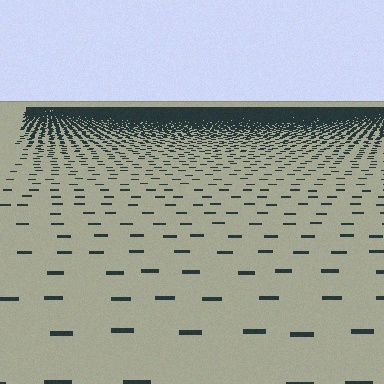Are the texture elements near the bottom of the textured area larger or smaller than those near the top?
Larger. Near the bottom, elements are closer to the viewer and appear at a bigger on-screen size.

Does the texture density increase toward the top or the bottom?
Density increases toward the top.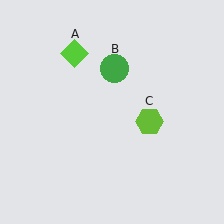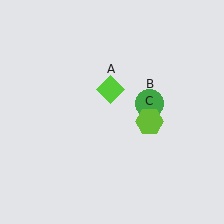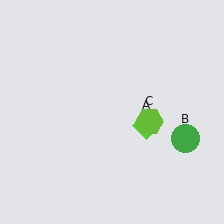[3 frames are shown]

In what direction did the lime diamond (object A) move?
The lime diamond (object A) moved down and to the right.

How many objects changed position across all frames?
2 objects changed position: lime diamond (object A), green circle (object B).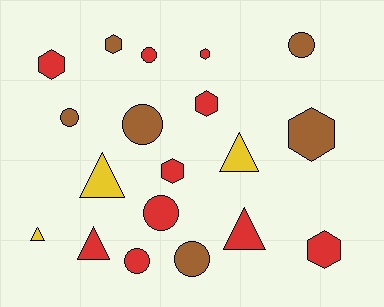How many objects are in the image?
There are 19 objects.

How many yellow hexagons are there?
There are no yellow hexagons.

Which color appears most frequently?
Red, with 10 objects.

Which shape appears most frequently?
Hexagon, with 7 objects.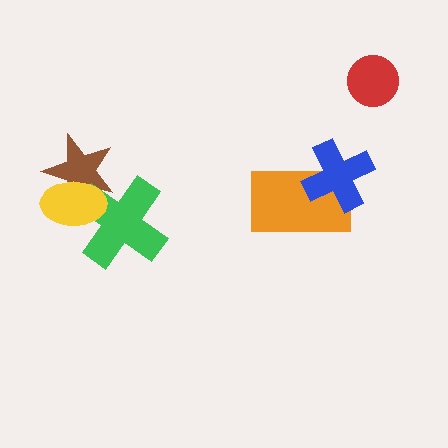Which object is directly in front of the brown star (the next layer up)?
The green cross is directly in front of the brown star.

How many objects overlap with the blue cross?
1 object overlaps with the blue cross.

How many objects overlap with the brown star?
2 objects overlap with the brown star.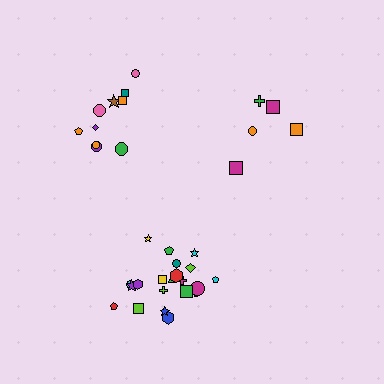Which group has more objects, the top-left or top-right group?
The top-left group.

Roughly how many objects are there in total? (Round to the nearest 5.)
Roughly 35 objects in total.